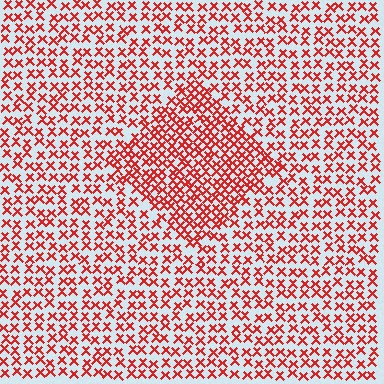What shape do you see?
I see a diamond.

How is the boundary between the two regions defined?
The boundary is defined by a change in element density (approximately 1.7x ratio). All elements are the same color, size, and shape.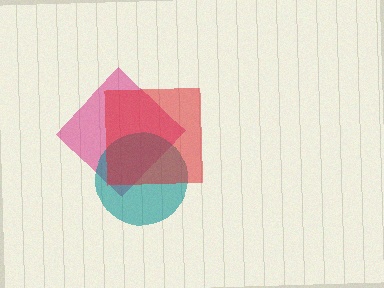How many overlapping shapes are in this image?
There are 3 overlapping shapes in the image.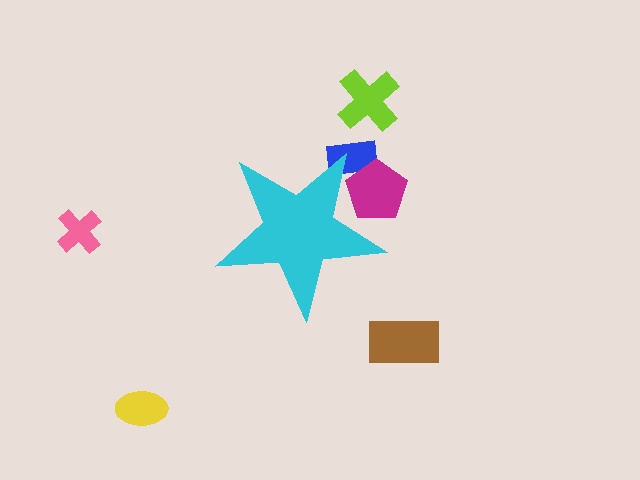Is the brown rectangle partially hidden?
No, the brown rectangle is fully visible.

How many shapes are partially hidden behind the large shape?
2 shapes are partially hidden.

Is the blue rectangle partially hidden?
Yes, the blue rectangle is partially hidden behind the cyan star.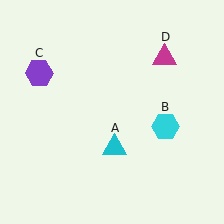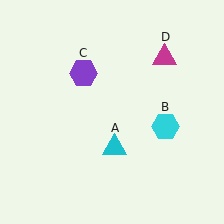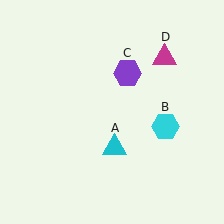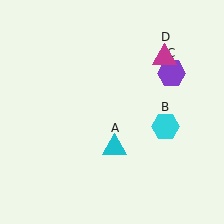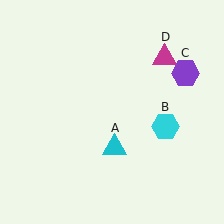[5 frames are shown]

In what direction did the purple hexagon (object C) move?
The purple hexagon (object C) moved right.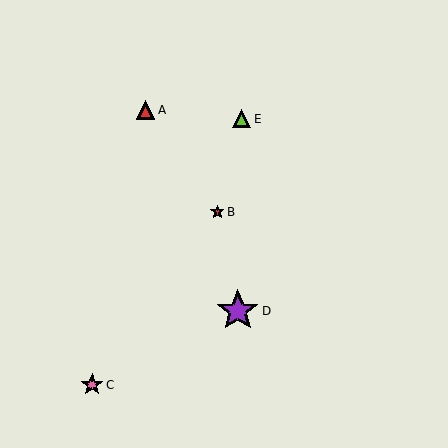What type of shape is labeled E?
Shape E is a lime triangle.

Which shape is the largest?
The purple star (labeled D) is the largest.